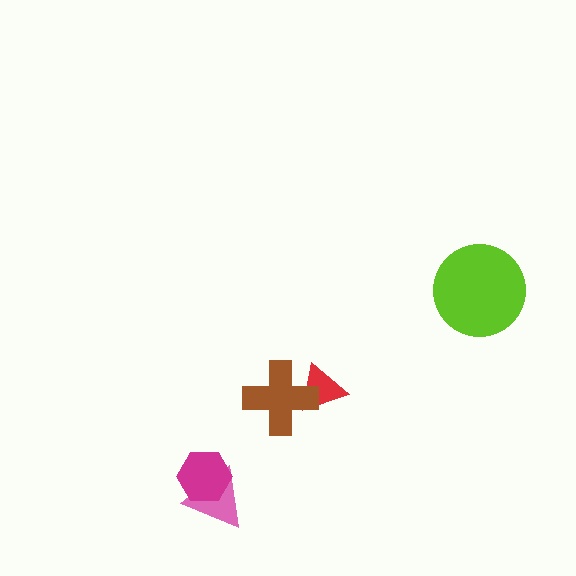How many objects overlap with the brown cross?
1 object overlaps with the brown cross.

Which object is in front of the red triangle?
The brown cross is in front of the red triangle.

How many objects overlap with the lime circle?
0 objects overlap with the lime circle.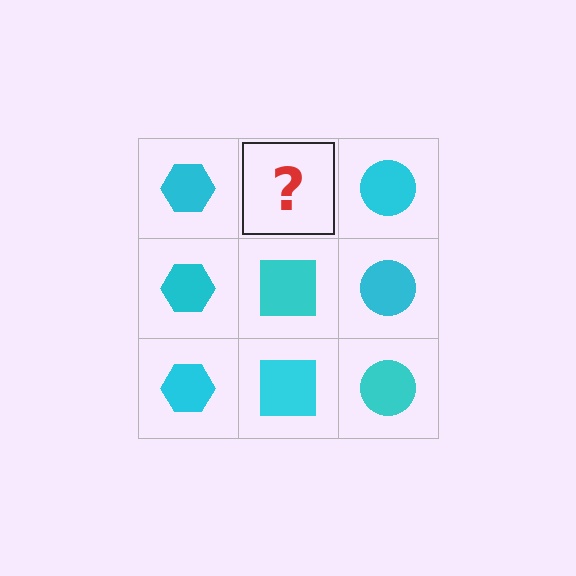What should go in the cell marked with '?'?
The missing cell should contain a cyan square.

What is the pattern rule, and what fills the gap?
The rule is that each column has a consistent shape. The gap should be filled with a cyan square.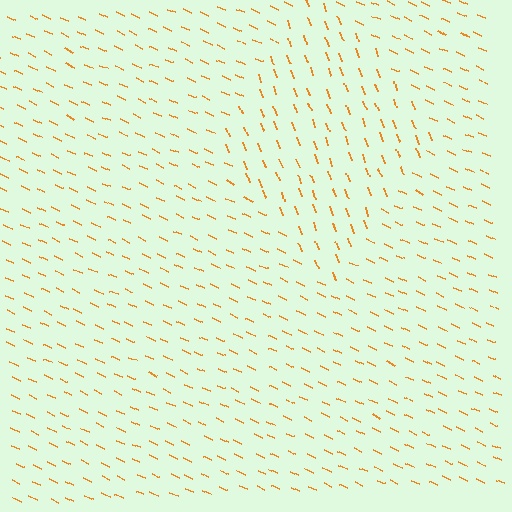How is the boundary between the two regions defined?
The boundary is defined purely by a change in line orientation (approximately 45 degrees difference). All lines are the same color and thickness.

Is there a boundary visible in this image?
Yes, there is a texture boundary formed by a change in line orientation.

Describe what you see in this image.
The image is filled with small orange line segments. A diamond region in the image has lines oriented differently from the surrounding lines, creating a visible texture boundary.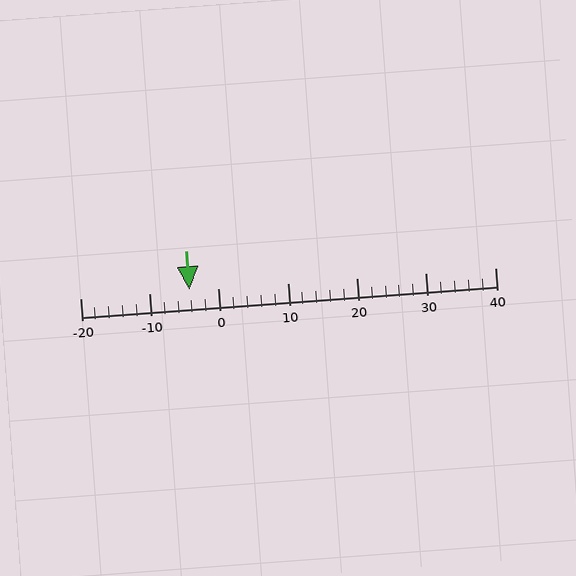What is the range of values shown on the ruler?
The ruler shows values from -20 to 40.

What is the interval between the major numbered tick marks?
The major tick marks are spaced 10 units apart.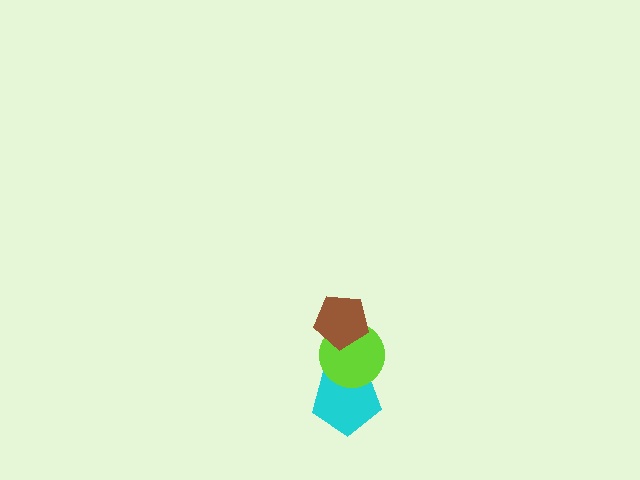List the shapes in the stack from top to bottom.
From top to bottom: the brown pentagon, the lime circle, the cyan pentagon.